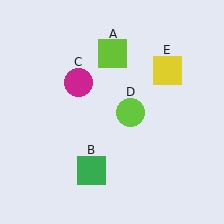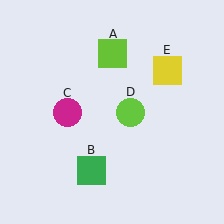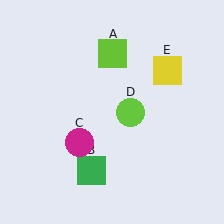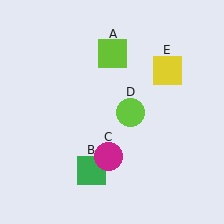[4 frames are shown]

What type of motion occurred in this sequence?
The magenta circle (object C) rotated counterclockwise around the center of the scene.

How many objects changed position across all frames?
1 object changed position: magenta circle (object C).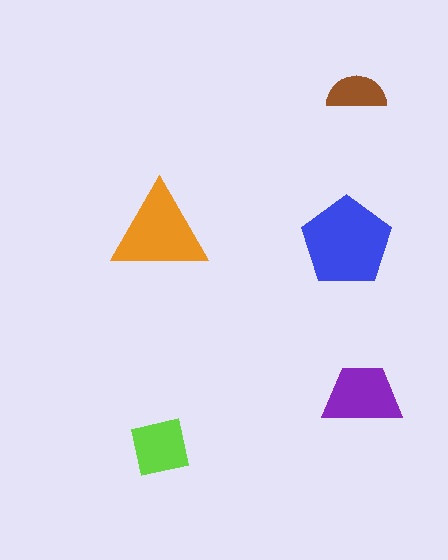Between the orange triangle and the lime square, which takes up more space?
The orange triangle.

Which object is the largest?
The blue pentagon.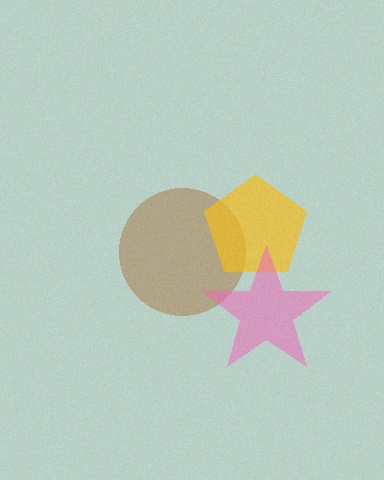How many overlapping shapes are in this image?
There are 3 overlapping shapes in the image.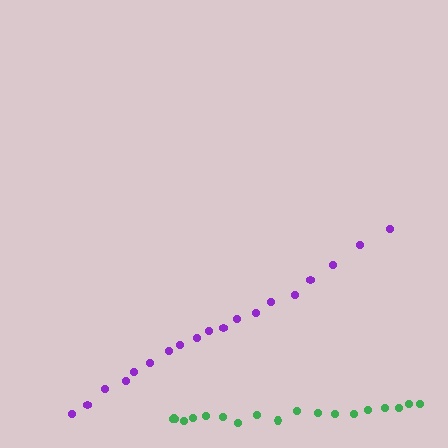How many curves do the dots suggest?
There are 2 distinct paths.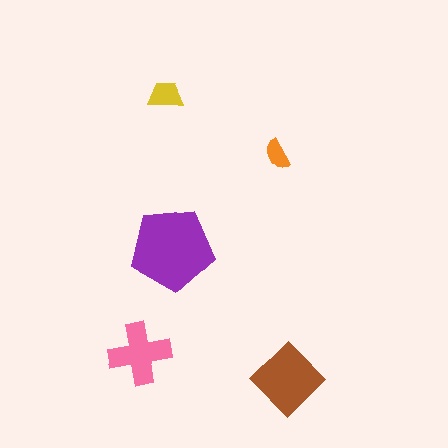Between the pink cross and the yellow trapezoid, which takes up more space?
The pink cross.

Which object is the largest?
The purple pentagon.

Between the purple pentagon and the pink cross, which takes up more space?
The purple pentagon.